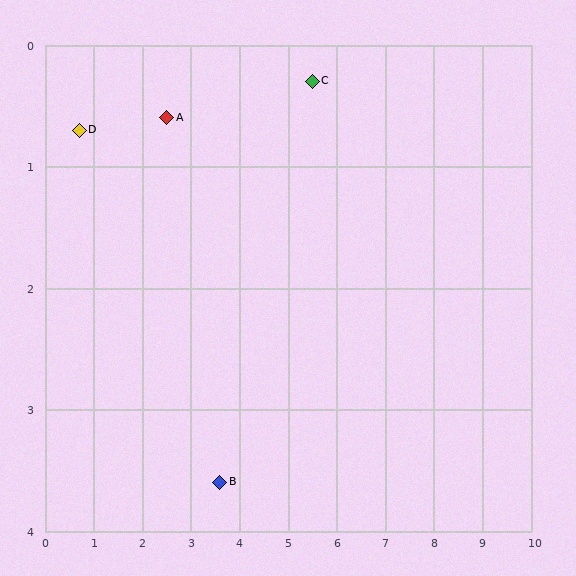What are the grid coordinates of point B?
Point B is at approximately (3.6, 3.6).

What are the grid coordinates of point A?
Point A is at approximately (2.5, 0.6).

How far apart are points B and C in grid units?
Points B and C are about 3.8 grid units apart.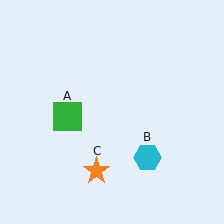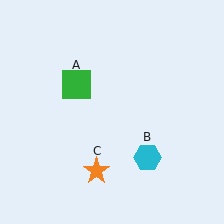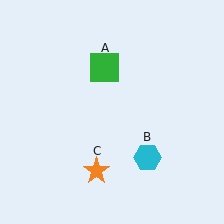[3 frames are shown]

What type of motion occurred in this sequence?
The green square (object A) rotated clockwise around the center of the scene.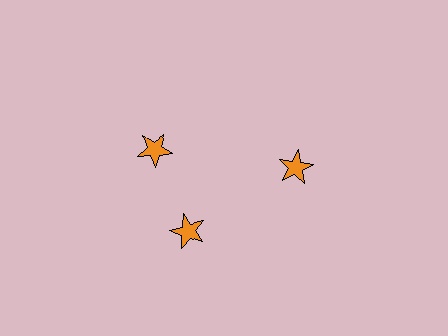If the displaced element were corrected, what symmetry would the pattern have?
It would have 3-fold rotational symmetry — the pattern would map onto itself every 120 degrees.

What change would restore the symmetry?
The symmetry would be restored by rotating it back into even spacing with its neighbors so that all 3 stars sit at equal angles and equal distance from the center.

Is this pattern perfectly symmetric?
No. The 3 orange stars are arranged in a ring, but one element near the 11 o'clock position is rotated out of alignment along the ring, breaking the 3-fold rotational symmetry.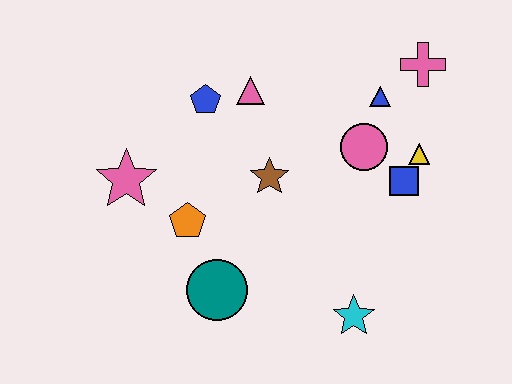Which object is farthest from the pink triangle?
The cyan star is farthest from the pink triangle.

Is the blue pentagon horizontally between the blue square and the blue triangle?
No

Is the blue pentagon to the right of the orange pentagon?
Yes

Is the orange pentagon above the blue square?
No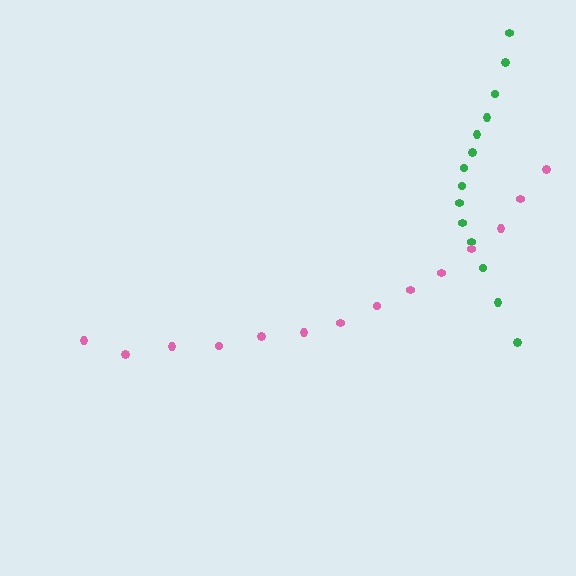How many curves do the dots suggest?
There are 2 distinct paths.